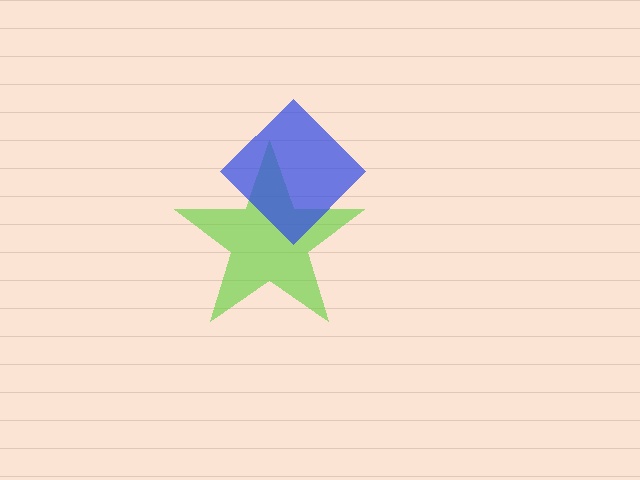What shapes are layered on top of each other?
The layered shapes are: a lime star, a blue diamond.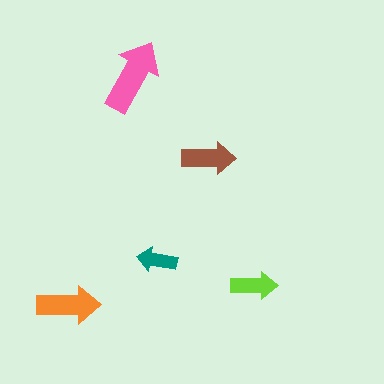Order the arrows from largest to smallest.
the pink one, the orange one, the brown one, the lime one, the teal one.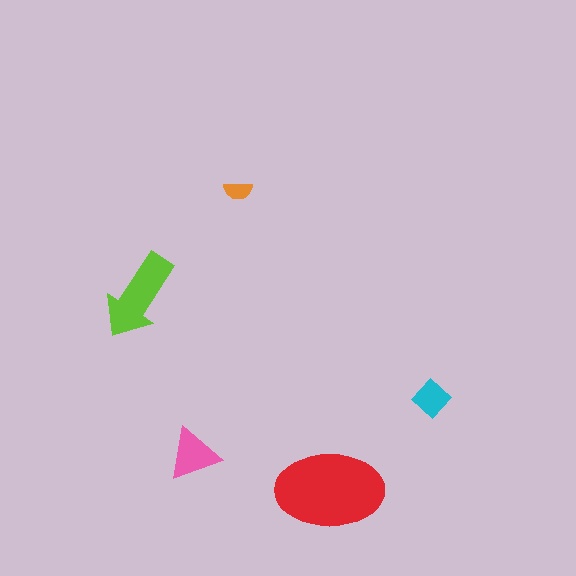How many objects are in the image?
There are 5 objects in the image.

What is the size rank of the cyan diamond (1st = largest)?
4th.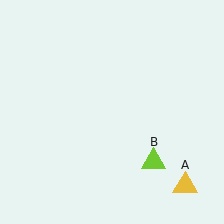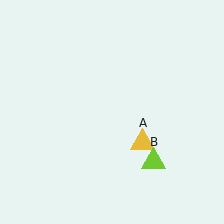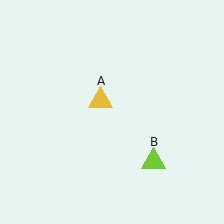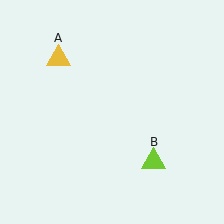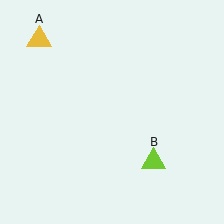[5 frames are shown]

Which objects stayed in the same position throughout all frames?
Lime triangle (object B) remained stationary.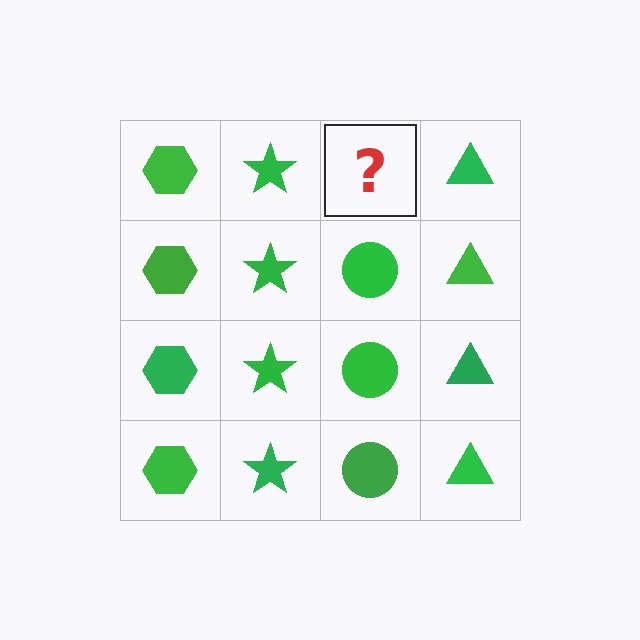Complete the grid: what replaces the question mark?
The question mark should be replaced with a green circle.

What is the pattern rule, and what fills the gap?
The rule is that each column has a consistent shape. The gap should be filled with a green circle.